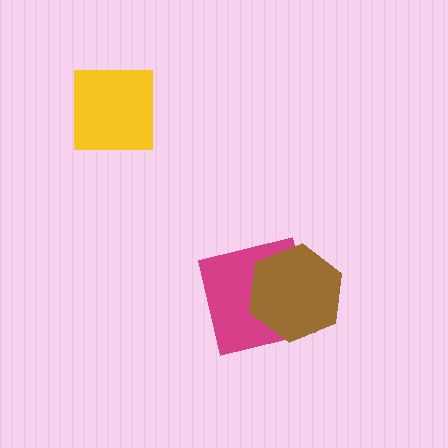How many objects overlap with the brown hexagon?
1 object overlaps with the brown hexagon.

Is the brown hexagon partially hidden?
No, no other shape covers it.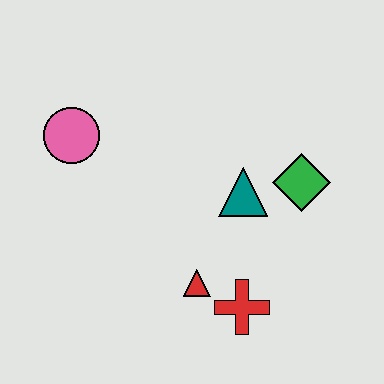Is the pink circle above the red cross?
Yes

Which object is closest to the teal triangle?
The green diamond is closest to the teal triangle.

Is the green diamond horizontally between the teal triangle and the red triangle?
No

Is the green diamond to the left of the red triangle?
No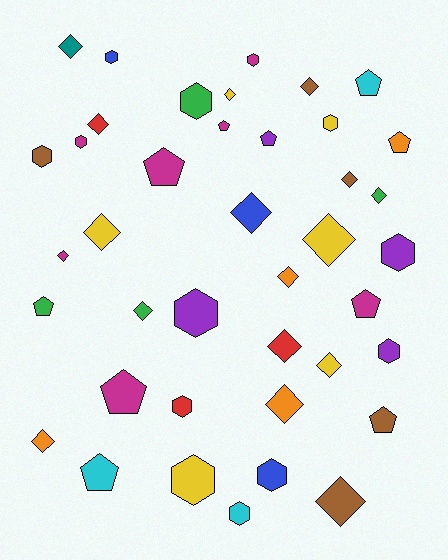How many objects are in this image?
There are 40 objects.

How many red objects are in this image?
There are 3 red objects.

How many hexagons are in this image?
There are 13 hexagons.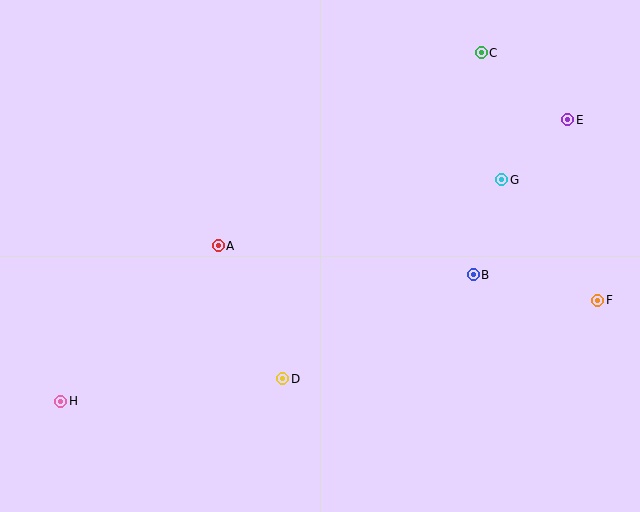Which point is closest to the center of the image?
Point A at (218, 246) is closest to the center.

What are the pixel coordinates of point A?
Point A is at (218, 246).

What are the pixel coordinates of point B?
Point B is at (473, 275).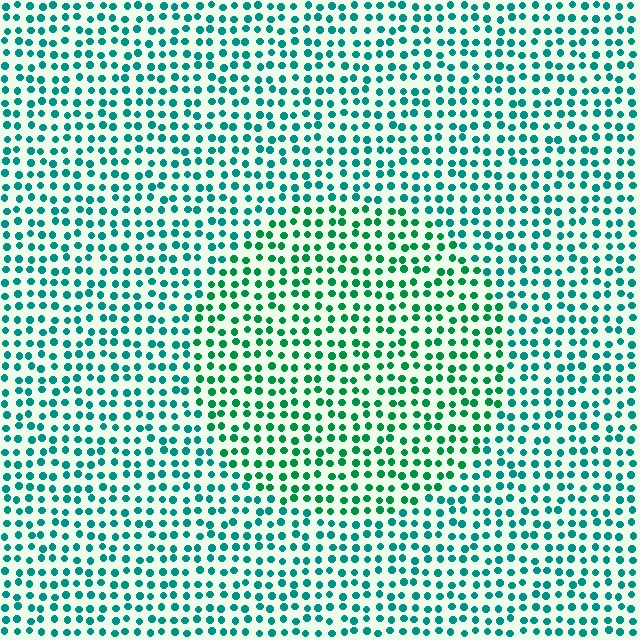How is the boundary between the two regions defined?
The boundary is defined purely by a slight shift in hue (about 28 degrees). Spacing, size, and orientation are identical on both sides.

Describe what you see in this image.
The image is filled with small teal elements in a uniform arrangement. A circle-shaped region is visible where the elements are tinted to a slightly different hue, forming a subtle color boundary.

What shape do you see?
I see a circle.